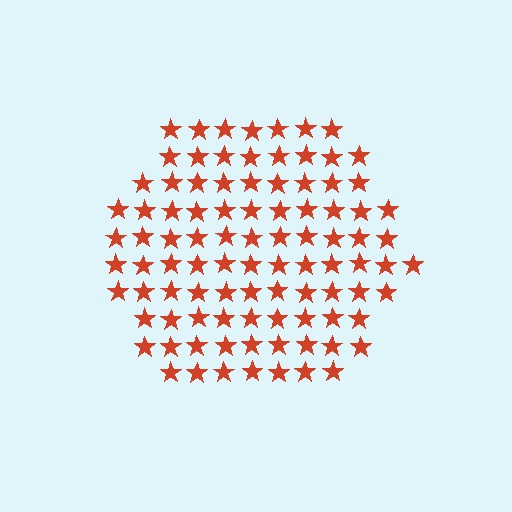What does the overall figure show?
The overall figure shows a hexagon.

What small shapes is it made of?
It is made of small stars.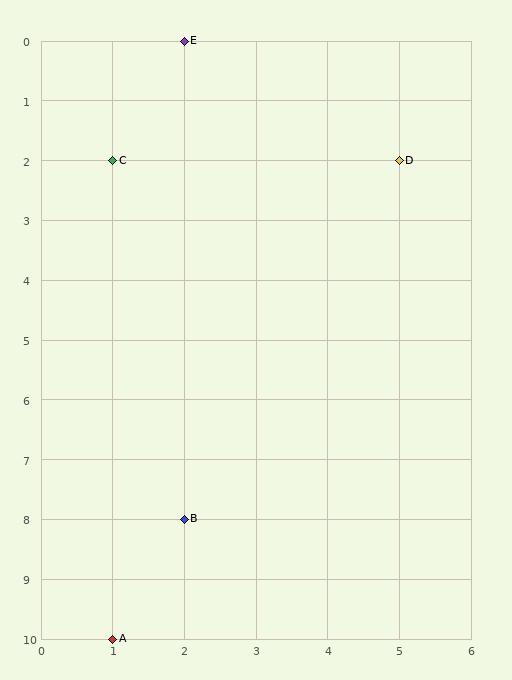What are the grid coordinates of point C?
Point C is at grid coordinates (1, 2).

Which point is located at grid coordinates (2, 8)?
Point B is at (2, 8).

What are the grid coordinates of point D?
Point D is at grid coordinates (5, 2).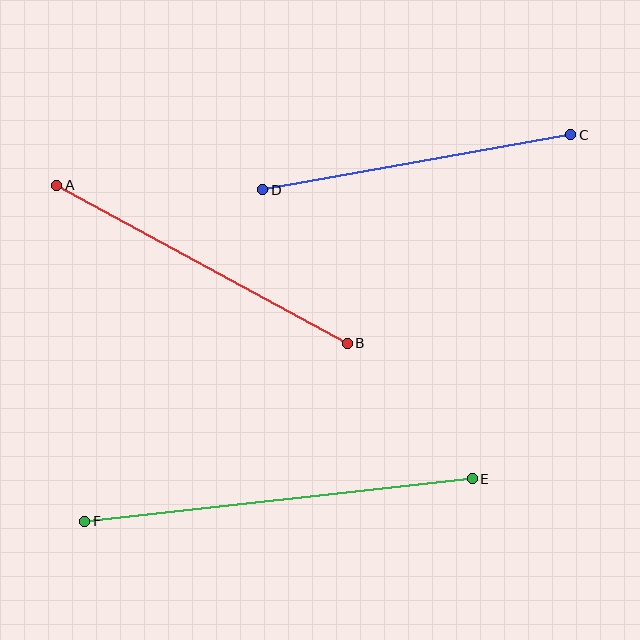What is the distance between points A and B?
The distance is approximately 330 pixels.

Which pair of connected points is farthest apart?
Points E and F are farthest apart.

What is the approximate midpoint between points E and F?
The midpoint is at approximately (278, 500) pixels.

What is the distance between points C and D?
The distance is approximately 313 pixels.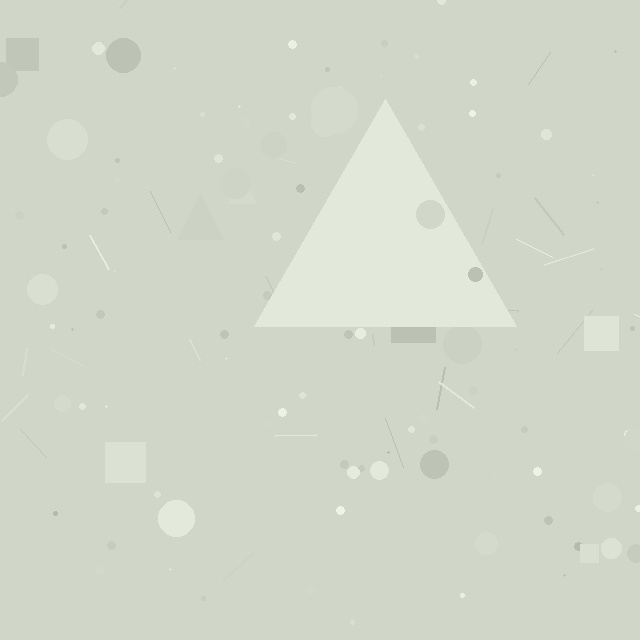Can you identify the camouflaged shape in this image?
The camouflaged shape is a triangle.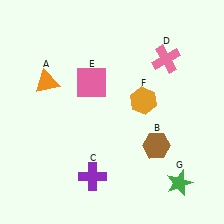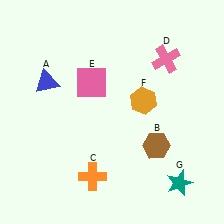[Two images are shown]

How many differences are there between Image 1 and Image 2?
There are 3 differences between the two images.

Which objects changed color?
A changed from orange to blue. C changed from purple to orange. G changed from green to teal.